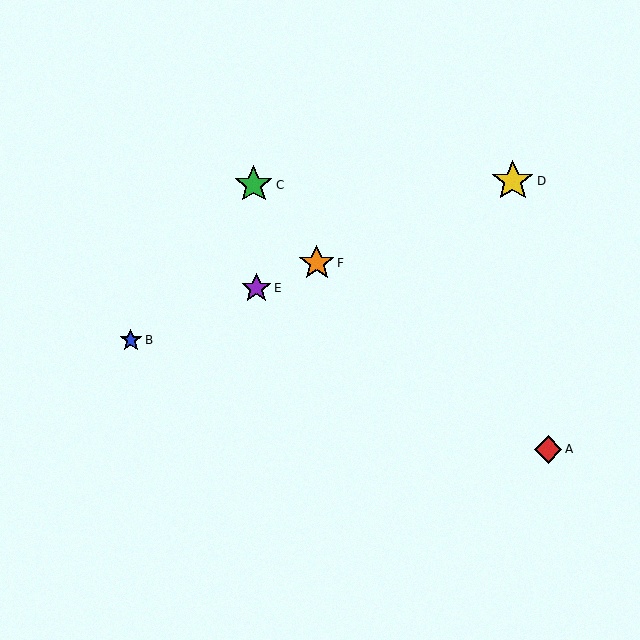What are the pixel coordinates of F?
Object F is at (317, 263).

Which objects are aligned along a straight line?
Objects B, D, E, F are aligned along a straight line.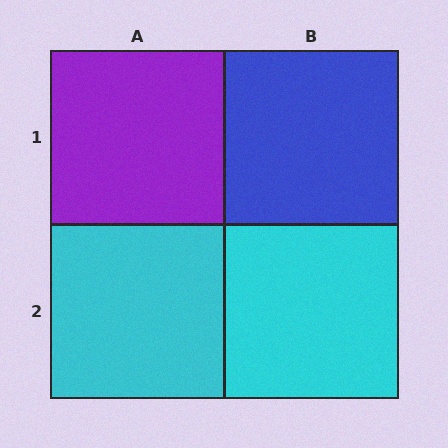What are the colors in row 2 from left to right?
Cyan, cyan.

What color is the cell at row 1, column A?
Purple.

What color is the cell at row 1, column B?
Blue.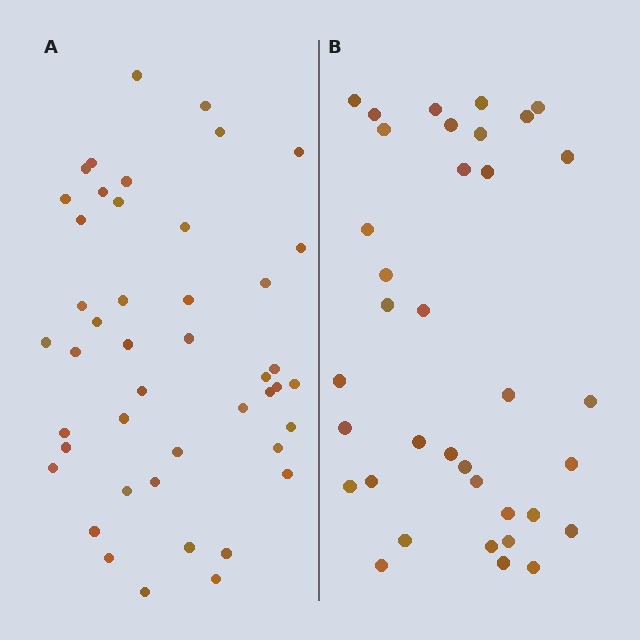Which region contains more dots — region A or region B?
Region A (the left region) has more dots.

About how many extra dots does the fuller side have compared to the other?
Region A has roughly 8 or so more dots than region B.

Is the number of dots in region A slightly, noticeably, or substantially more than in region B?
Region A has noticeably more, but not dramatically so. The ratio is roughly 1.2 to 1.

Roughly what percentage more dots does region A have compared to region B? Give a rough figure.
About 25% more.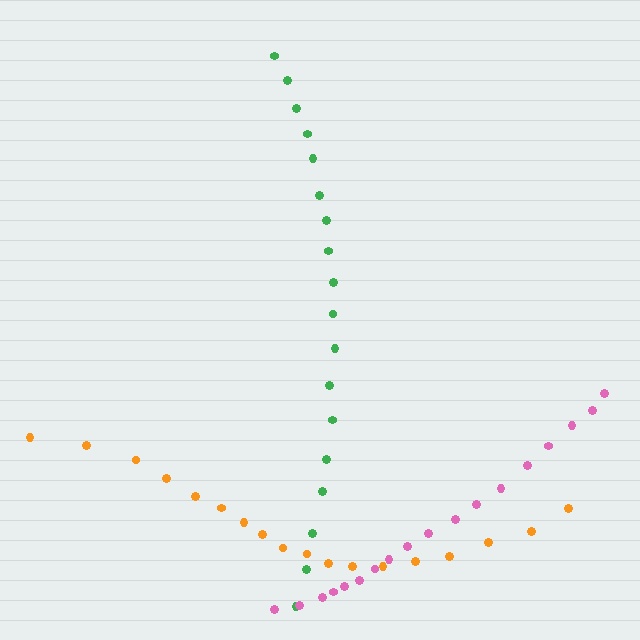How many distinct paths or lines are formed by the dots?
There are 3 distinct paths.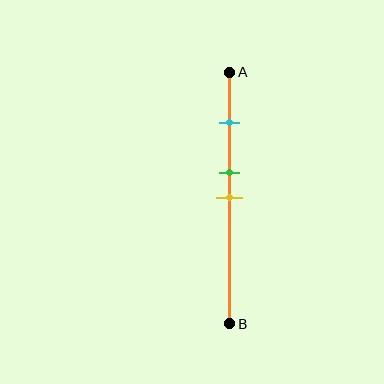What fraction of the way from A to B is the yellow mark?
The yellow mark is approximately 50% (0.5) of the way from A to B.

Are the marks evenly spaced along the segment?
No, the marks are not evenly spaced.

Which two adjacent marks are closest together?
The green and yellow marks are the closest adjacent pair.